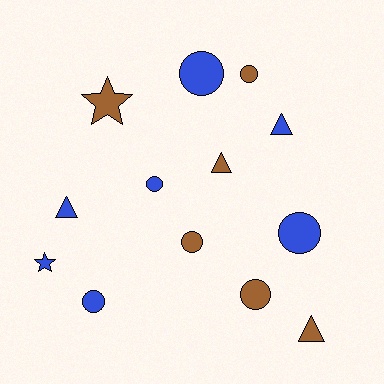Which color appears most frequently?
Blue, with 7 objects.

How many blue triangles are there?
There are 2 blue triangles.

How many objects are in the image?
There are 13 objects.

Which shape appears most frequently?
Circle, with 7 objects.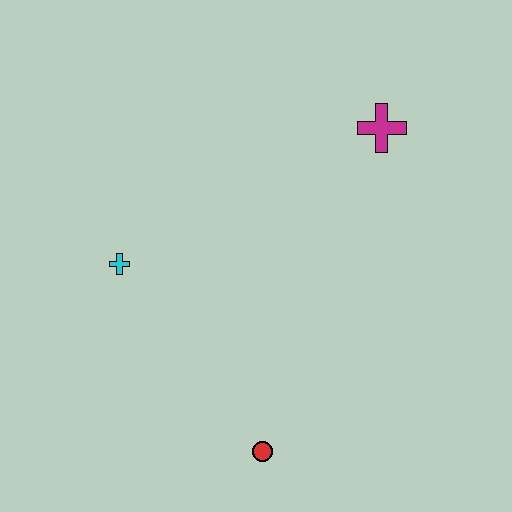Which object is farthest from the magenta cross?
The red circle is farthest from the magenta cross.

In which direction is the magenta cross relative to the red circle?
The magenta cross is above the red circle.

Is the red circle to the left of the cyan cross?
No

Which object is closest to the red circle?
The cyan cross is closest to the red circle.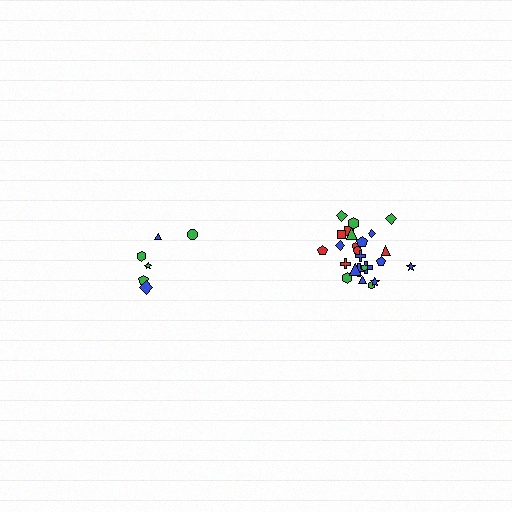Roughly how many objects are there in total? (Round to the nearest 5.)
Roughly 30 objects in total.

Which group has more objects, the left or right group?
The right group.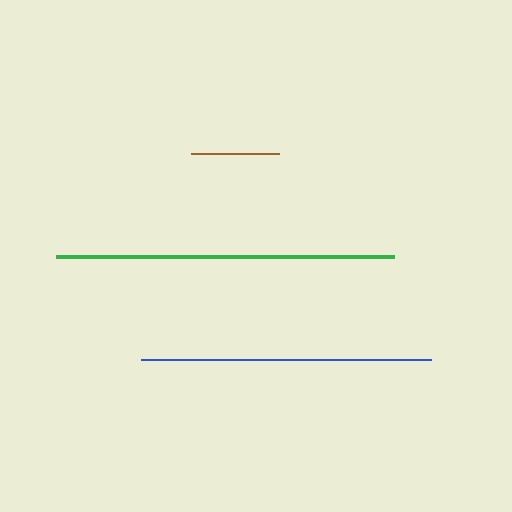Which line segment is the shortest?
The brown line is the shortest at approximately 89 pixels.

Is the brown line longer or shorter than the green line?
The green line is longer than the brown line.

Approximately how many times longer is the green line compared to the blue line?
The green line is approximately 1.2 times the length of the blue line.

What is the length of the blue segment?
The blue segment is approximately 290 pixels long.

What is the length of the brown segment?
The brown segment is approximately 89 pixels long.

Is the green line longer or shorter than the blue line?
The green line is longer than the blue line.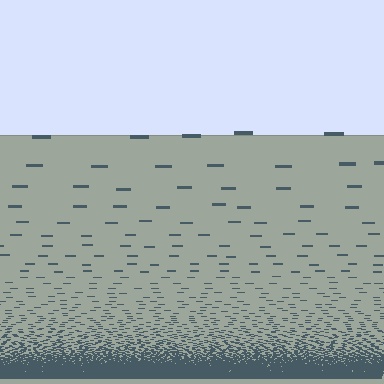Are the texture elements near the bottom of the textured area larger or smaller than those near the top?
Smaller. The gradient is inverted — elements near the bottom are smaller and denser.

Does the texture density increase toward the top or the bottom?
Density increases toward the bottom.